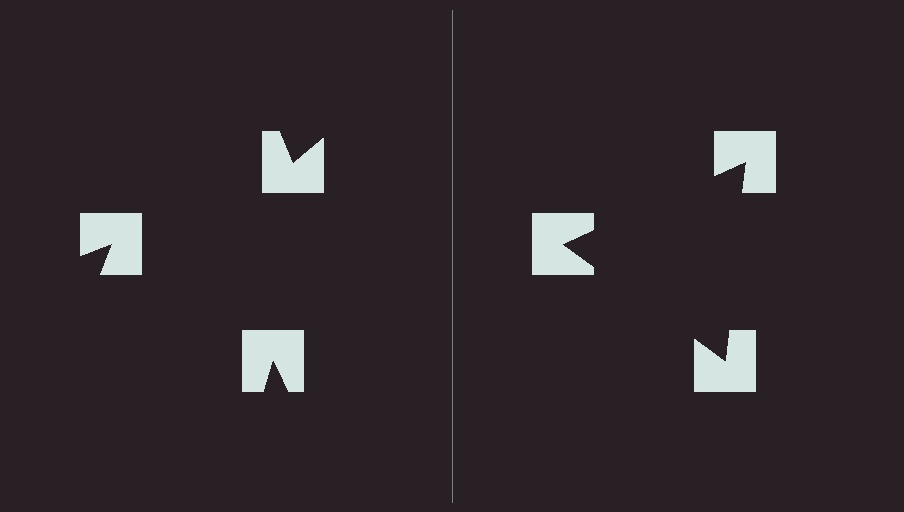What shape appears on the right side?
An illusory triangle.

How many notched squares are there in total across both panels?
6 — 3 on each side.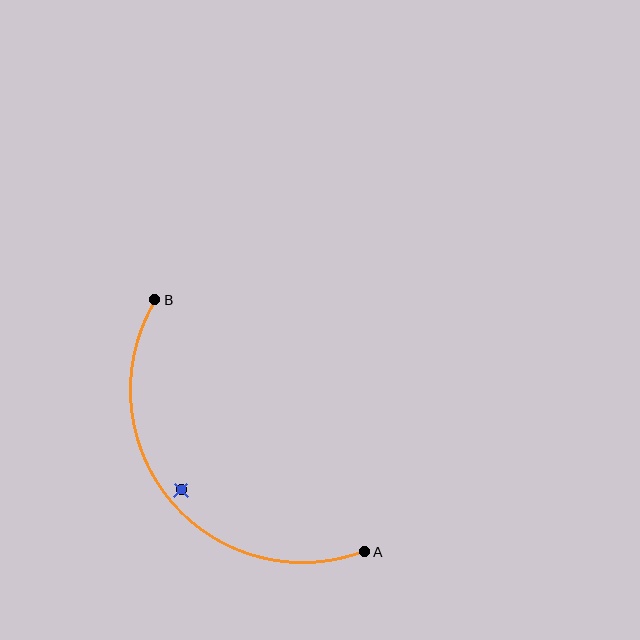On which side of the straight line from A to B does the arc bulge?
The arc bulges below and to the left of the straight line connecting A and B.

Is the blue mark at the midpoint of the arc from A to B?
No — the blue mark does not lie on the arc at all. It sits slightly inside the curve.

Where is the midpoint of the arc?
The arc midpoint is the point on the curve farthest from the straight line joining A and B. It sits below and to the left of that line.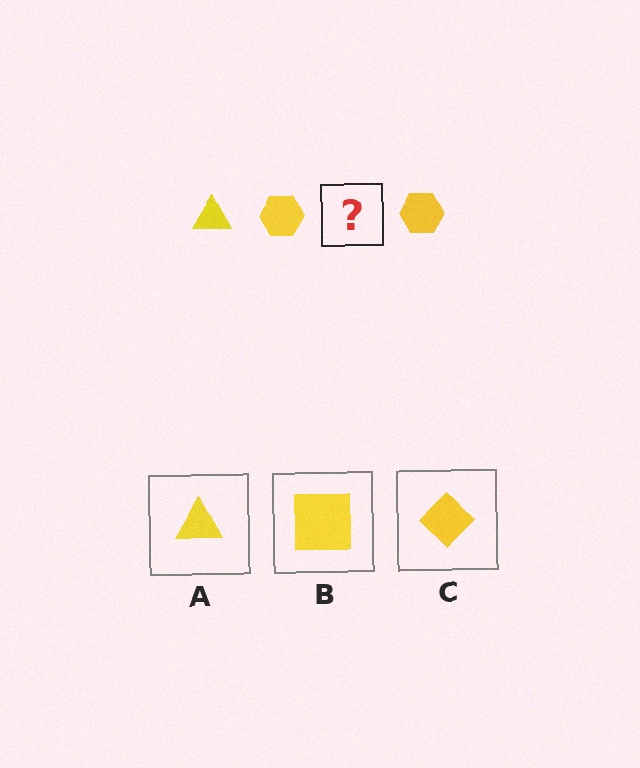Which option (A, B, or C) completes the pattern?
A.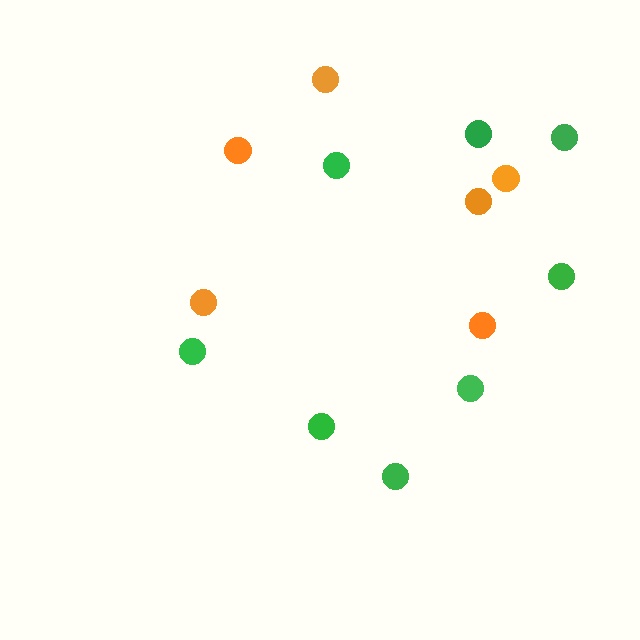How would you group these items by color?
There are 2 groups: one group of orange circles (6) and one group of green circles (8).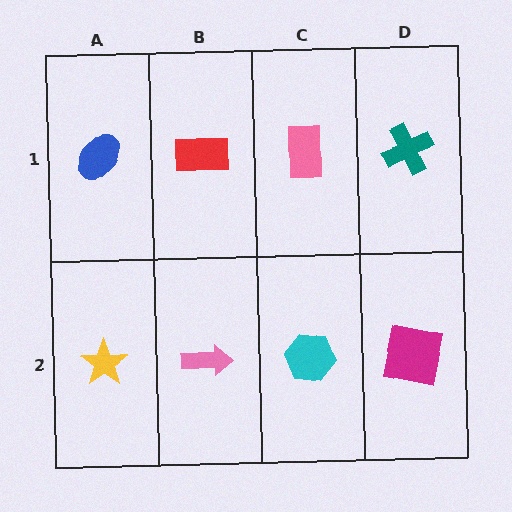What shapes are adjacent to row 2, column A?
A blue ellipse (row 1, column A), a pink arrow (row 2, column B).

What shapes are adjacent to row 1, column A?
A yellow star (row 2, column A), a red rectangle (row 1, column B).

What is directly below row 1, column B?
A pink arrow.